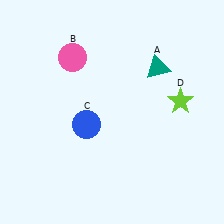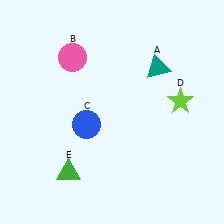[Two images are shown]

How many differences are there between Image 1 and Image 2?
There is 1 difference between the two images.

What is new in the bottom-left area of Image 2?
A green triangle (E) was added in the bottom-left area of Image 2.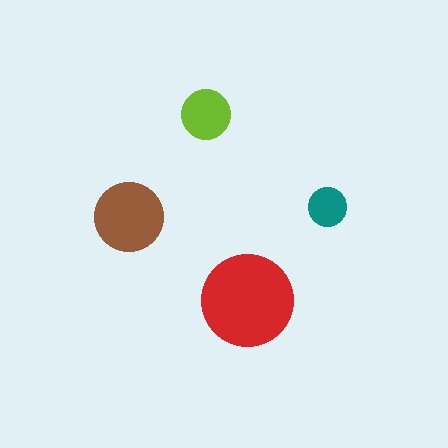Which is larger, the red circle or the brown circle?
The red one.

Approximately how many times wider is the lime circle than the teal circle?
About 1.5 times wider.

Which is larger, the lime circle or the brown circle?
The brown one.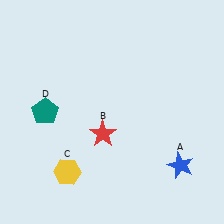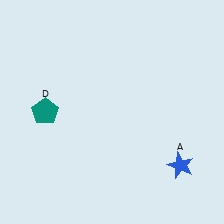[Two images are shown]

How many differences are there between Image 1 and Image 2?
There are 2 differences between the two images.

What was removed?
The yellow hexagon (C), the red star (B) were removed in Image 2.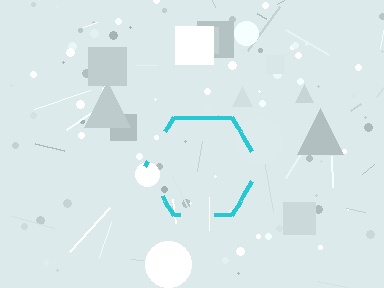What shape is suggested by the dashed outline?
The dashed outline suggests a hexagon.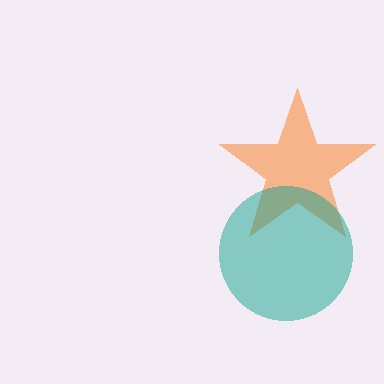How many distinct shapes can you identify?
There are 2 distinct shapes: an orange star, a teal circle.